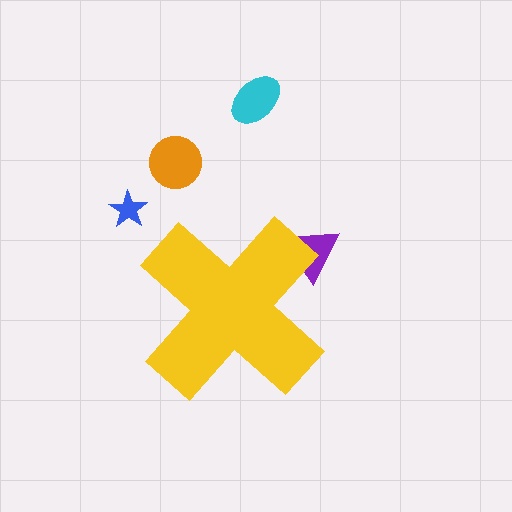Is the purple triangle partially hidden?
Yes, the purple triangle is partially hidden behind the yellow cross.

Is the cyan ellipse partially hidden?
No, the cyan ellipse is fully visible.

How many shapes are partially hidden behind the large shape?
1 shape is partially hidden.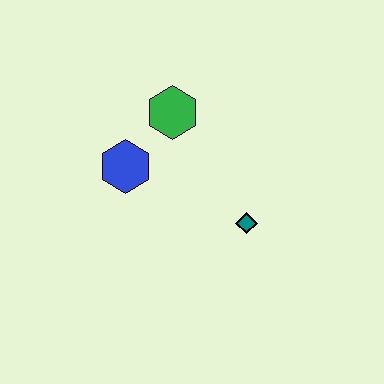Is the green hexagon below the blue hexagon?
No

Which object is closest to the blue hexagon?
The green hexagon is closest to the blue hexagon.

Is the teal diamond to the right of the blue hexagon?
Yes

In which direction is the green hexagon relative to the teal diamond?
The green hexagon is above the teal diamond.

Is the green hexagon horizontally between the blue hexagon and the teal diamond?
Yes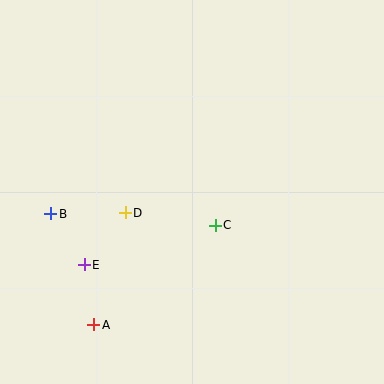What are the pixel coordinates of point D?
Point D is at (125, 213).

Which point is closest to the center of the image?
Point C at (215, 225) is closest to the center.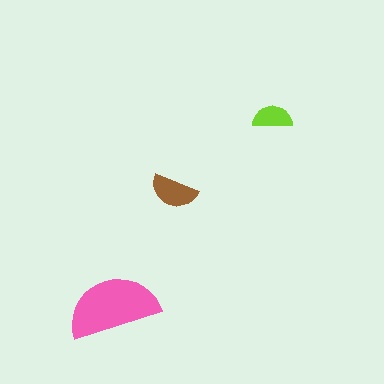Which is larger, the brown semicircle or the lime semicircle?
The brown one.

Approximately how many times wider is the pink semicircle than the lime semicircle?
About 2.5 times wider.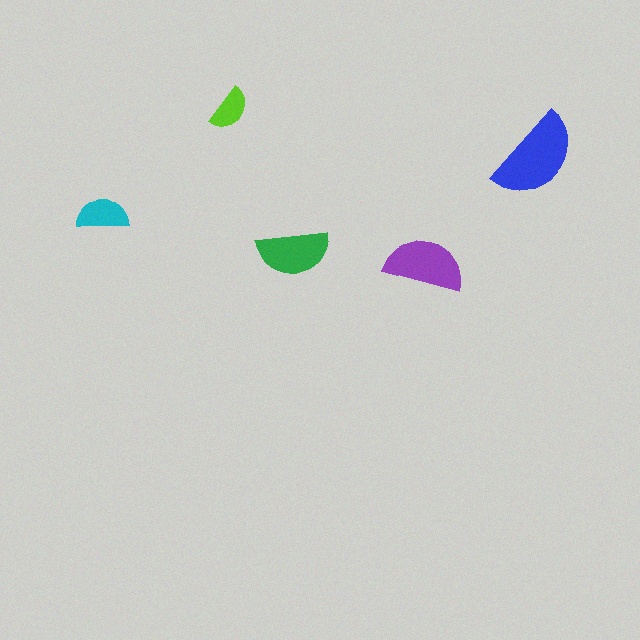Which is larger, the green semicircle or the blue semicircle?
The blue one.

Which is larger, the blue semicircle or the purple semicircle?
The blue one.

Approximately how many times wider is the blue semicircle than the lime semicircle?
About 2 times wider.